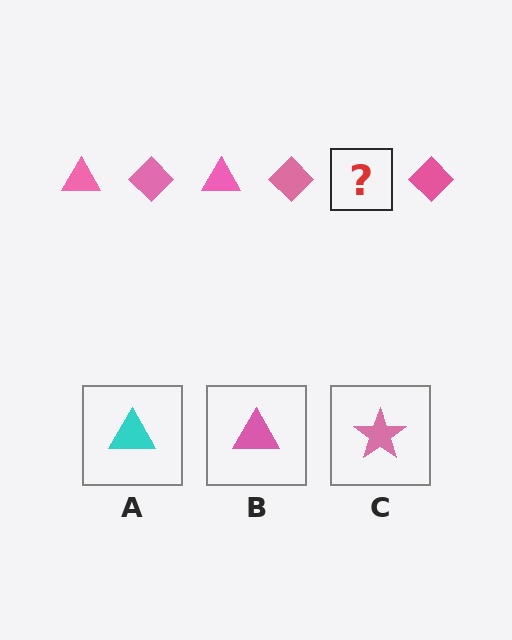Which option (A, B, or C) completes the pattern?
B.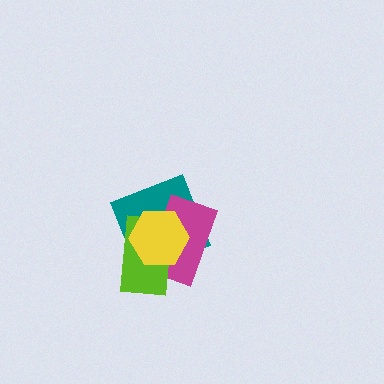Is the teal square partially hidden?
Yes, it is partially covered by another shape.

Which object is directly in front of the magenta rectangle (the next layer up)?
The lime rectangle is directly in front of the magenta rectangle.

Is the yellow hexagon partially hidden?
No, no other shape covers it.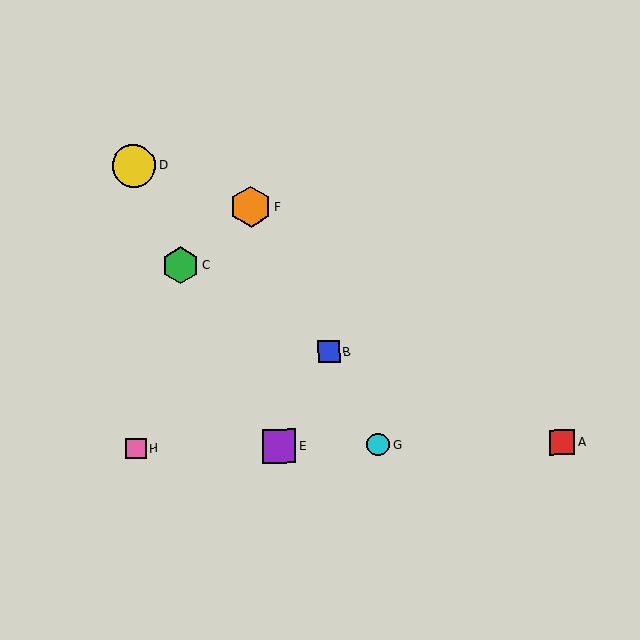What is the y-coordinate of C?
Object C is at y≈265.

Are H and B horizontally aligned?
No, H is at y≈448 and B is at y≈352.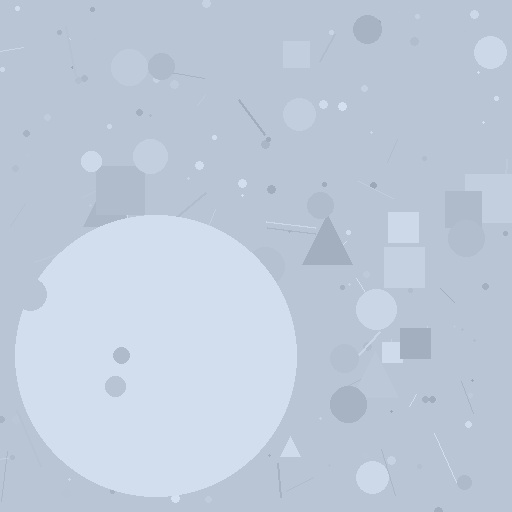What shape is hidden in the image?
A circle is hidden in the image.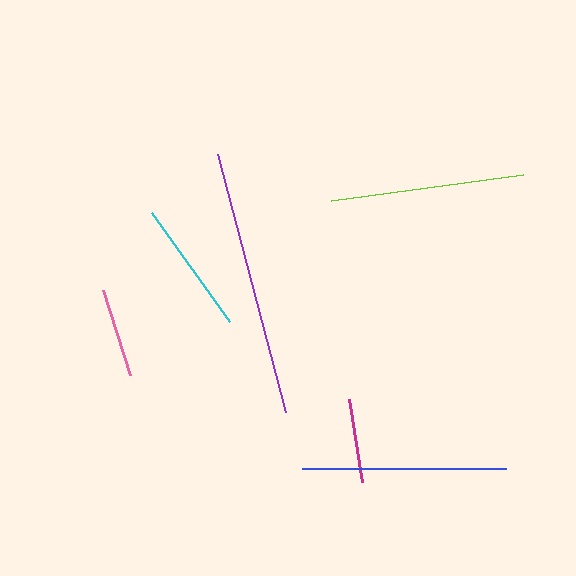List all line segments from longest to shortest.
From longest to shortest: purple, blue, lime, cyan, pink, magenta.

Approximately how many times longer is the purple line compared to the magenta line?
The purple line is approximately 3.2 times the length of the magenta line.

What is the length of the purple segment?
The purple segment is approximately 267 pixels long.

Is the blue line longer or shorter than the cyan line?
The blue line is longer than the cyan line.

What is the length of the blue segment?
The blue segment is approximately 204 pixels long.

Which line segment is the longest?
The purple line is the longest at approximately 267 pixels.